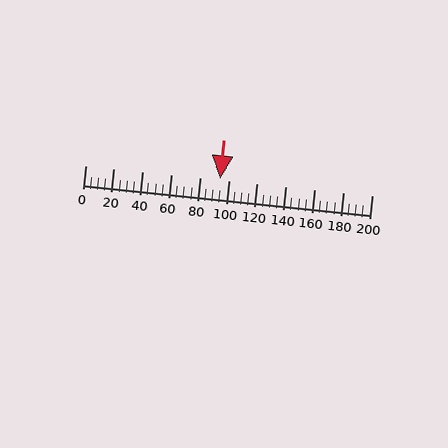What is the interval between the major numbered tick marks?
The major tick marks are spaced 20 units apart.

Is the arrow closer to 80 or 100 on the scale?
The arrow is closer to 100.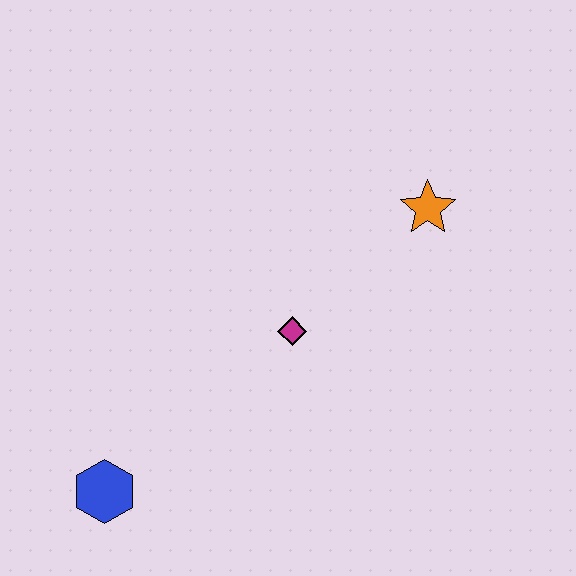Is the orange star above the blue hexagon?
Yes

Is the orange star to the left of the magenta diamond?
No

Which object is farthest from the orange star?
The blue hexagon is farthest from the orange star.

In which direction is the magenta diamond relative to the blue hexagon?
The magenta diamond is to the right of the blue hexagon.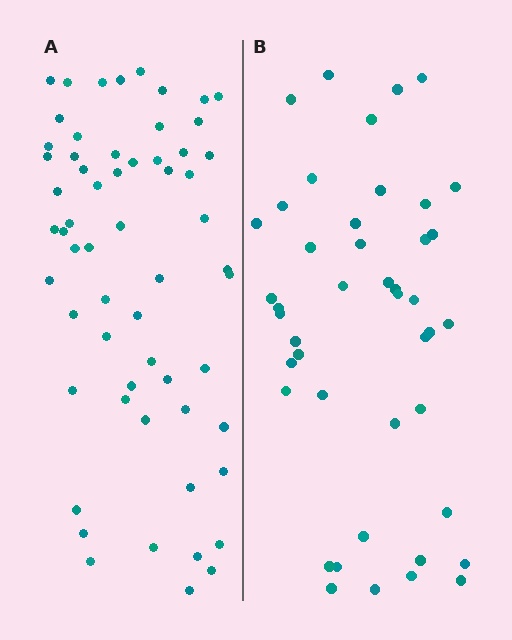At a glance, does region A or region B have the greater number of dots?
Region A (the left region) has more dots.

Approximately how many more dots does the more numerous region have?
Region A has approximately 15 more dots than region B.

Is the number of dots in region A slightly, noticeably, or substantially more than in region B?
Region A has noticeably more, but not dramatically so. The ratio is roughly 1.4 to 1.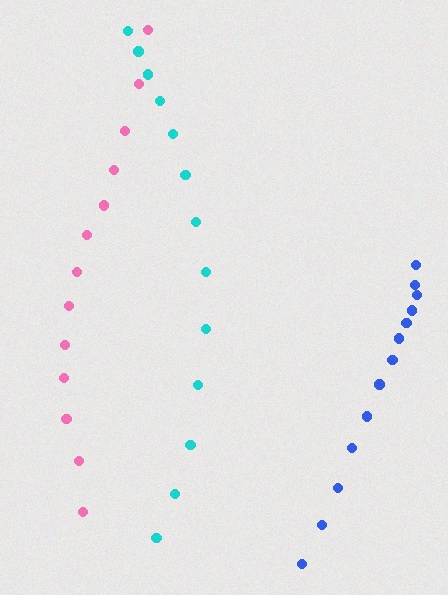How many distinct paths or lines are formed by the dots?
There are 3 distinct paths.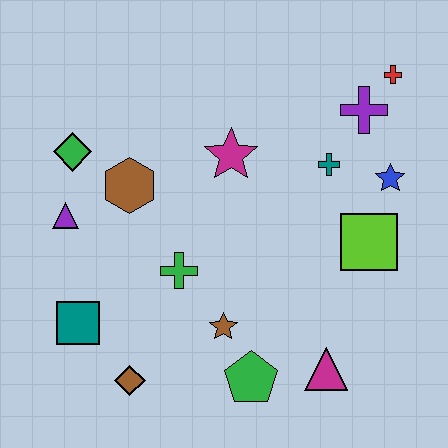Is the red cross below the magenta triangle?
No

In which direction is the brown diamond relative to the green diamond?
The brown diamond is below the green diamond.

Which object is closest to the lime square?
The blue star is closest to the lime square.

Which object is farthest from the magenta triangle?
The green diamond is farthest from the magenta triangle.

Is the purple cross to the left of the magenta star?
No